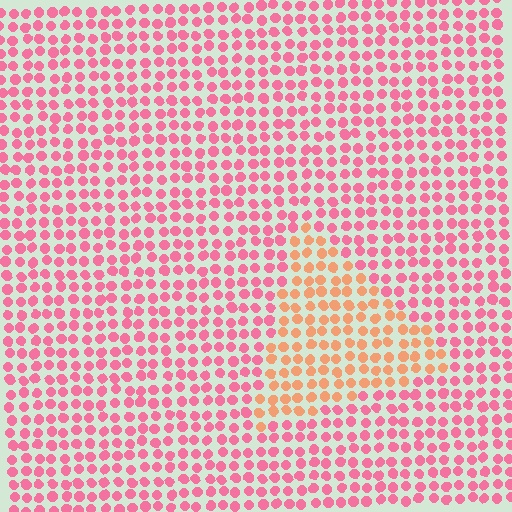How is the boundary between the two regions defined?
The boundary is defined purely by a slight shift in hue (about 41 degrees). Spacing, size, and orientation are identical on both sides.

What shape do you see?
I see a triangle.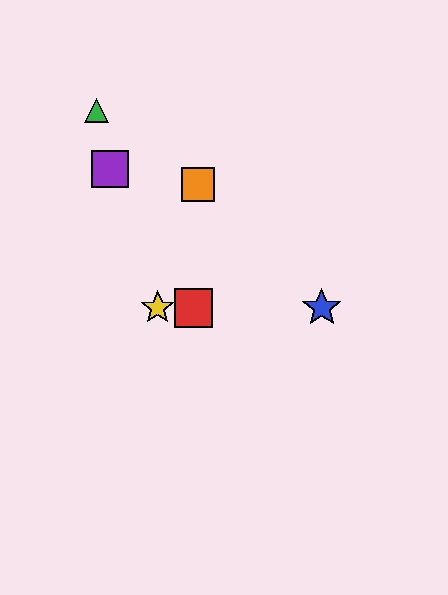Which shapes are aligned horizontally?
The red square, the blue star, the yellow star are aligned horizontally.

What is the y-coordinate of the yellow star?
The yellow star is at y≈308.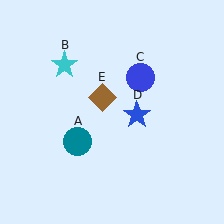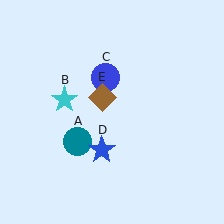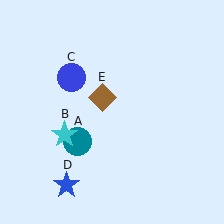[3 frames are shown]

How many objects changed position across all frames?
3 objects changed position: cyan star (object B), blue circle (object C), blue star (object D).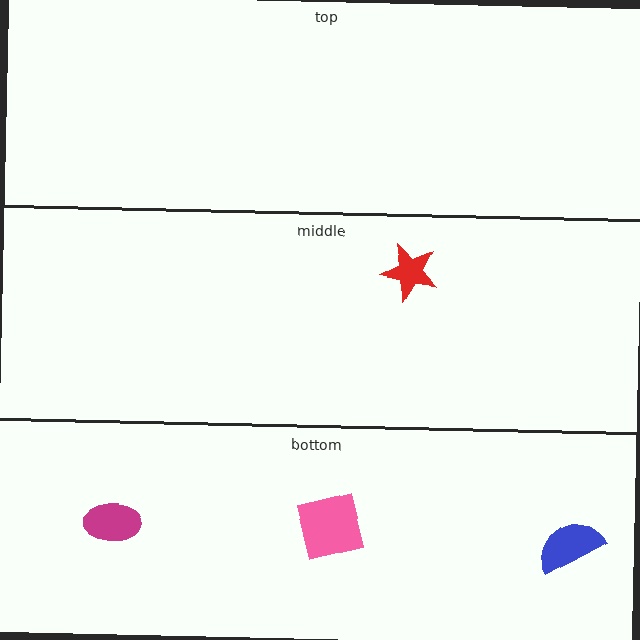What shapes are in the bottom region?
The magenta ellipse, the blue semicircle, the pink square.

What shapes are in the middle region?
The red star.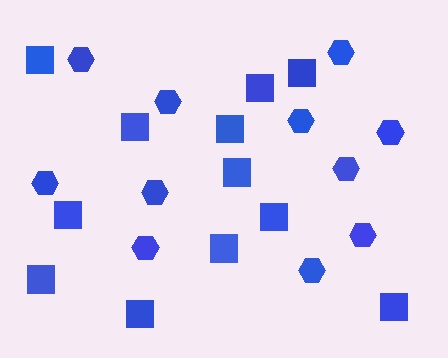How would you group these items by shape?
There are 2 groups: one group of hexagons (11) and one group of squares (12).